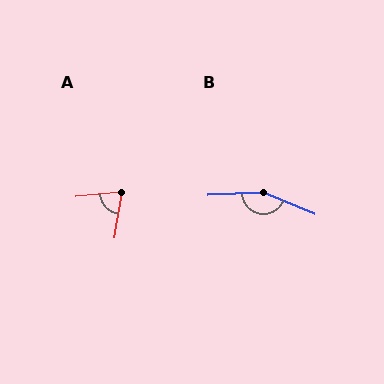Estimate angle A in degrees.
Approximately 76 degrees.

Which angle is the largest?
B, at approximately 154 degrees.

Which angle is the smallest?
A, at approximately 76 degrees.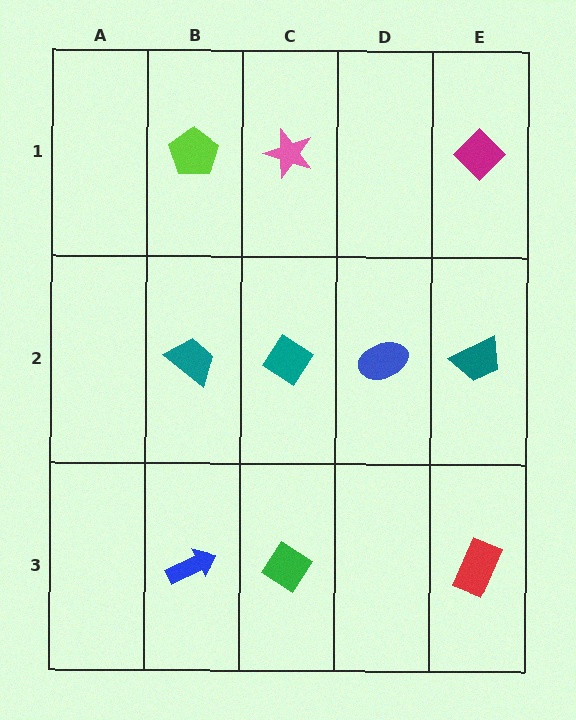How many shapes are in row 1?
3 shapes.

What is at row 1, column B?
A lime pentagon.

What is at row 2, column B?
A teal trapezoid.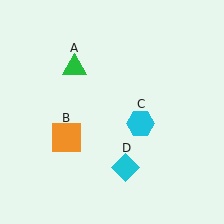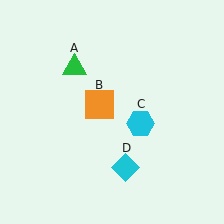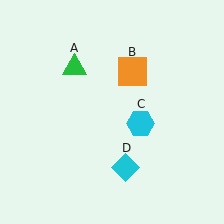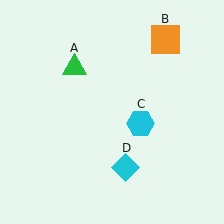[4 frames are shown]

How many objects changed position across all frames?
1 object changed position: orange square (object B).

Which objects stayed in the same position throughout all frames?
Green triangle (object A) and cyan hexagon (object C) and cyan diamond (object D) remained stationary.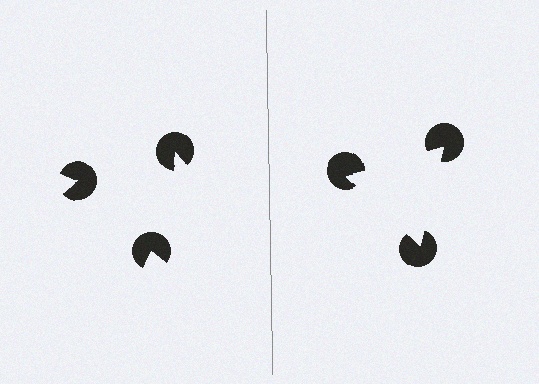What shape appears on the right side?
An illusory triangle.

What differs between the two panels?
The pac-man discs are positioned identically on both sides; only the wedge orientations differ. On the right they align to a triangle; on the left they are misaligned.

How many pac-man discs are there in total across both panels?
6 — 3 on each side.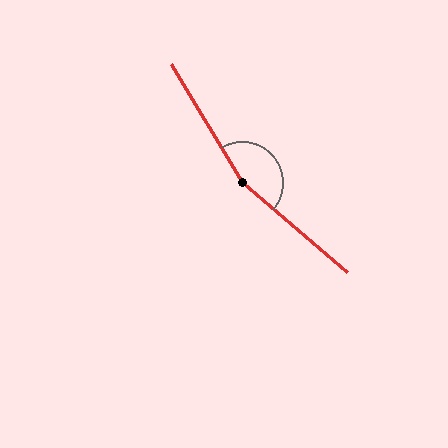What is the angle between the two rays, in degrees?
Approximately 161 degrees.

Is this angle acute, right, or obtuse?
It is obtuse.